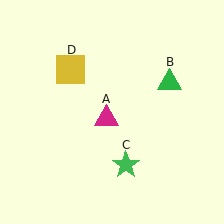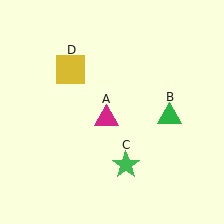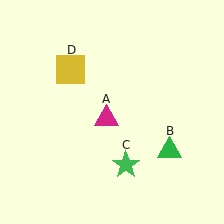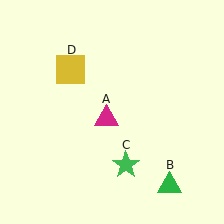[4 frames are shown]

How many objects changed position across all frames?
1 object changed position: green triangle (object B).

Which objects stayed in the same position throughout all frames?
Magenta triangle (object A) and green star (object C) and yellow square (object D) remained stationary.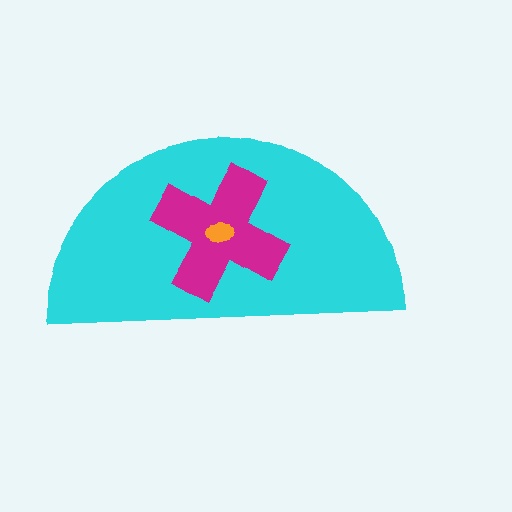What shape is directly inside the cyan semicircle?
The magenta cross.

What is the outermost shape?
The cyan semicircle.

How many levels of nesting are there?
3.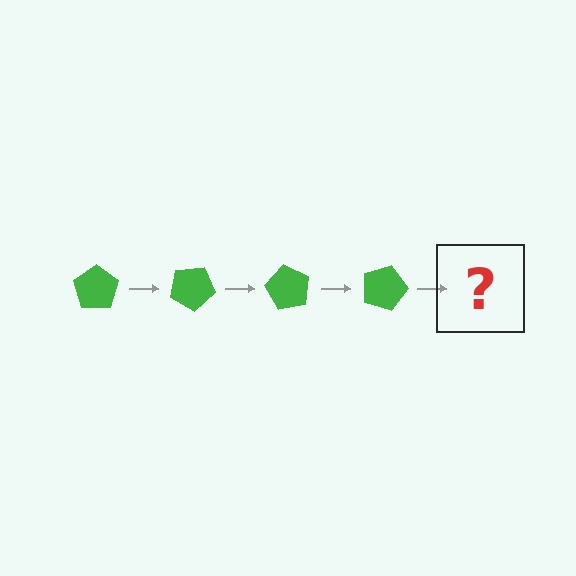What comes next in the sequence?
The next element should be a green pentagon rotated 120 degrees.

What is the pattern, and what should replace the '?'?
The pattern is that the pentagon rotates 30 degrees each step. The '?' should be a green pentagon rotated 120 degrees.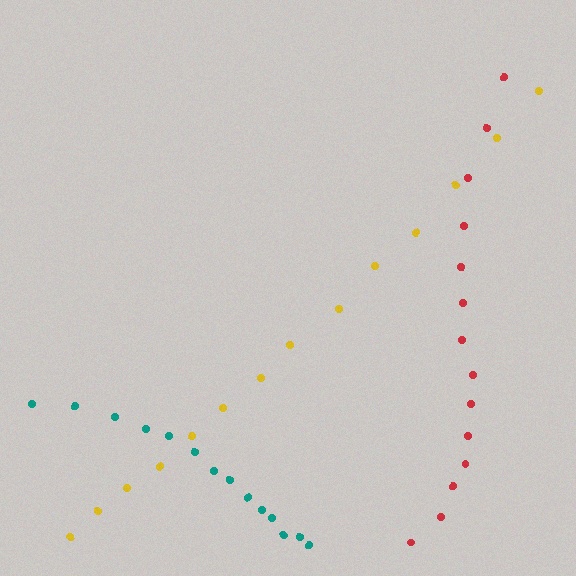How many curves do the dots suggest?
There are 3 distinct paths.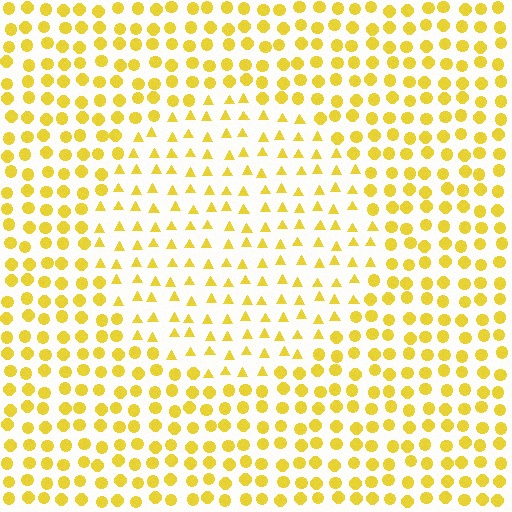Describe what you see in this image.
The image is filled with small yellow elements arranged in a uniform grid. A circle-shaped region contains triangles, while the surrounding area contains circles. The boundary is defined purely by the change in element shape.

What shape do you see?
I see a circle.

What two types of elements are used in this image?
The image uses triangles inside the circle region and circles outside it.